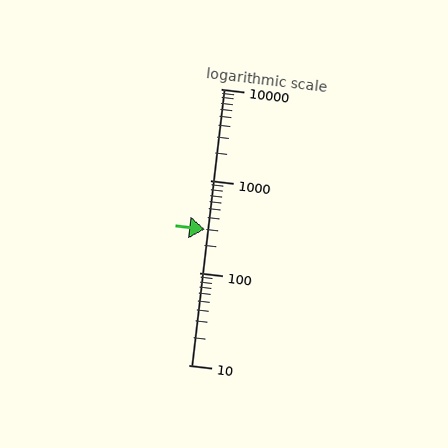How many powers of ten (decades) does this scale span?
The scale spans 3 decades, from 10 to 10000.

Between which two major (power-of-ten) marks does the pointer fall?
The pointer is between 100 and 1000.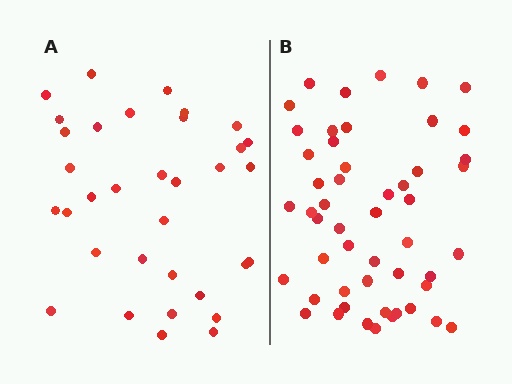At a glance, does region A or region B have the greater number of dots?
Region B (the right region) has more dots.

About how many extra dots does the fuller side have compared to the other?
Region B has approximately 15 more dots than region A.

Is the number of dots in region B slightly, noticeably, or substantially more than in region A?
Region B has substantially more. The ratio is roughly 1.5 to 1.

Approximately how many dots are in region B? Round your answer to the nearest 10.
About 50 dots. (The exact count is 51, which rounds to 50.)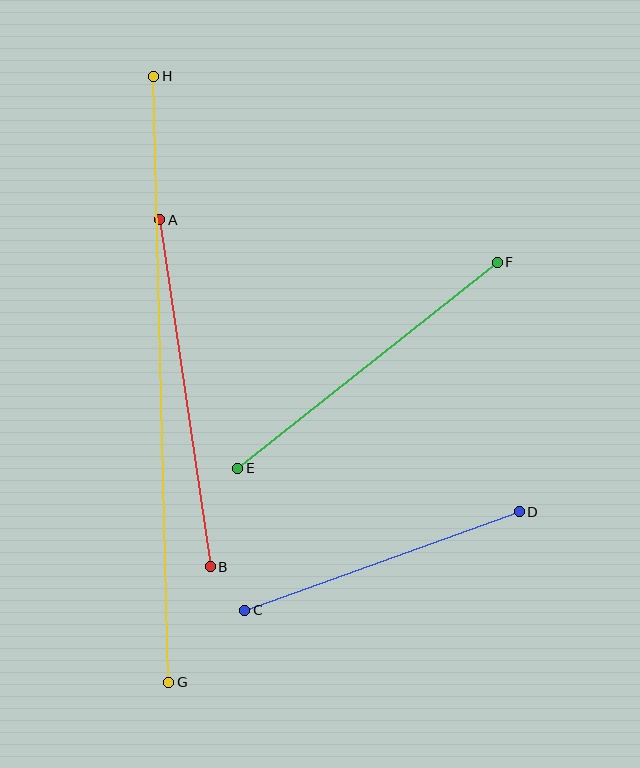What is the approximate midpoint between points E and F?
The midpoint is at approximately (368, 365) pixels.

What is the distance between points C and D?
The distance is approximately 292 pixels.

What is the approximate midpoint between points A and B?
The midpoint is at approximately (185, 393) pixels.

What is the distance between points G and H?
The distance is approximately 606 pixels.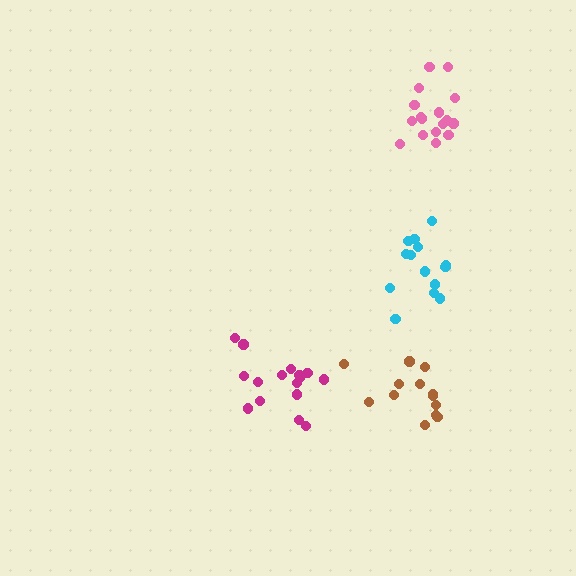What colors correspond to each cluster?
The clusters are colored: pink, cyan, brown, magenta.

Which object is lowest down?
The brown cluster is bottommost.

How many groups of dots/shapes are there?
There are 4 groups.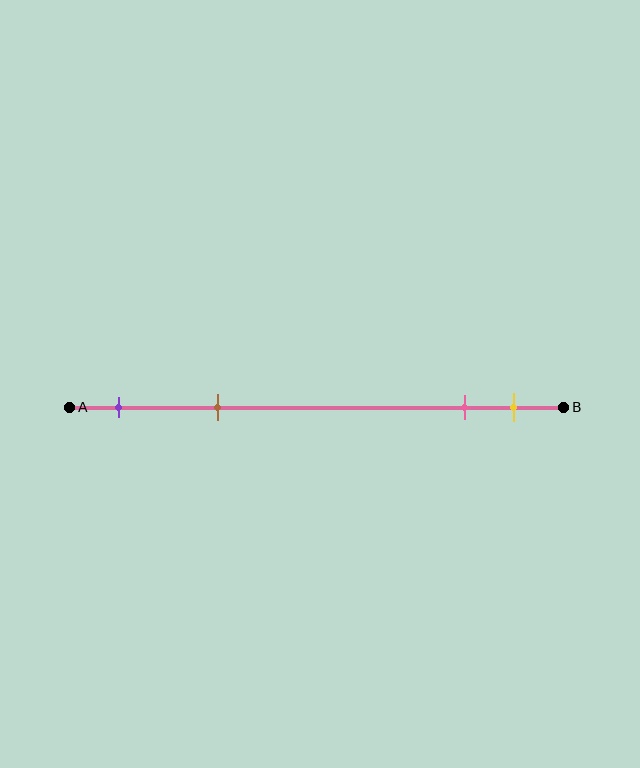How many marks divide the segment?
There are 4 marks dividing the segment.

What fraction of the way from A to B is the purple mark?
The purple mark is approximately 10% (0.1) of the way from A to B.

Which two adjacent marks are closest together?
The pink and yellow marks are the closest adjacent pair.